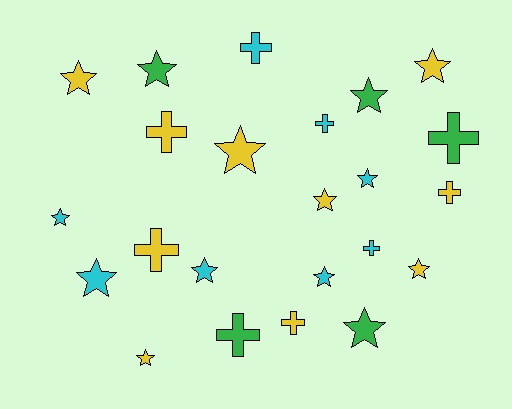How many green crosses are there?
There are 2 green crosses.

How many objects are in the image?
There are 23 objects.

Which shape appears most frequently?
Star, with 14 objects.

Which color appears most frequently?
Yellow, with 10 objects.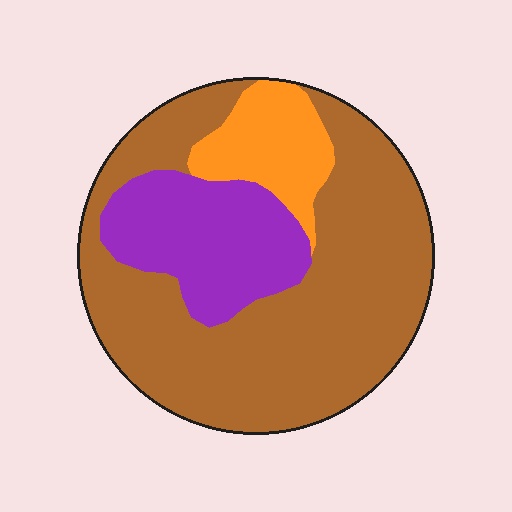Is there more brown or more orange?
Brown.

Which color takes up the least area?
Orange, at roughly 15%.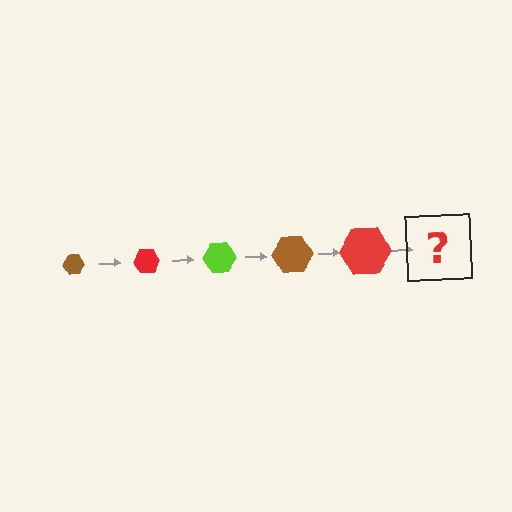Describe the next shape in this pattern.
It should be a lime hexagon, larger than the previous one.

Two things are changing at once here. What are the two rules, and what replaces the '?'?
The two rules are that the hexagon grows larger each step and the color cycles through brown, red, and lime. The '?' should be a lime hexagon, larger than the previous one.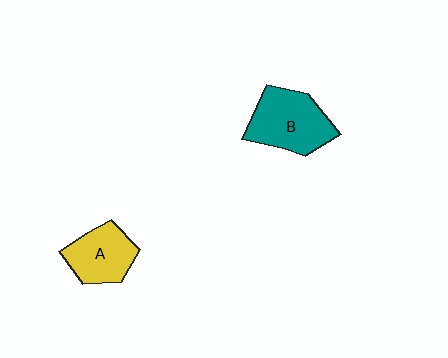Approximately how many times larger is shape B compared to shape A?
Approximately 1.3 times.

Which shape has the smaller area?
Shape A (yellow).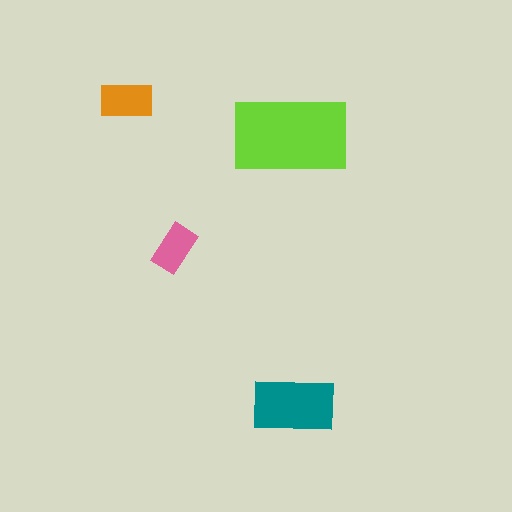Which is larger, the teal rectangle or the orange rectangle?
The teal one.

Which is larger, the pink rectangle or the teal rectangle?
The teal one.